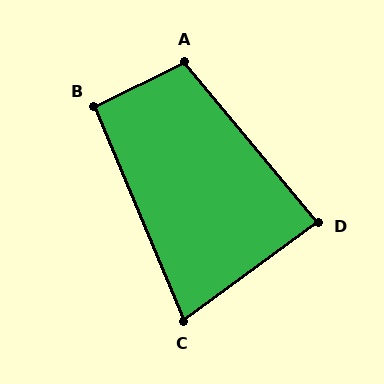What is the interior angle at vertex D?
Approximately 87 degrees (approximately right).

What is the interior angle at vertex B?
Approximately 93 degrees (approximately right).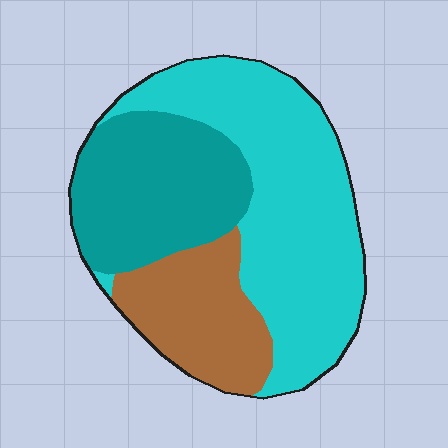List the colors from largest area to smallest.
From largest to smallest: cyan, teal, brown.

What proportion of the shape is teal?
Teal takes up about one third (1/3) of the shape.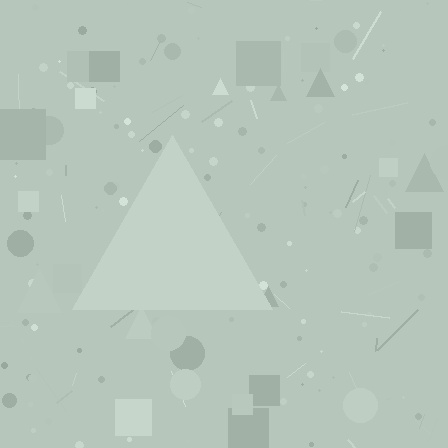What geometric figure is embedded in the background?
A triangle is embedded in the background.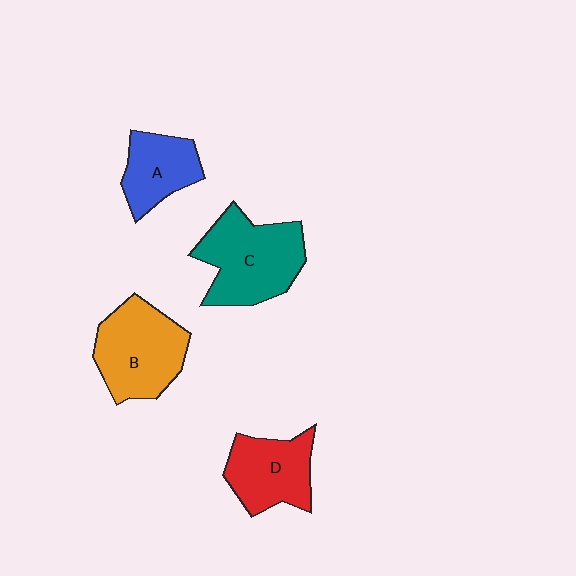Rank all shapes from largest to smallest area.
From largest to smallest: C (teal), B (orange), D (red), A (blue).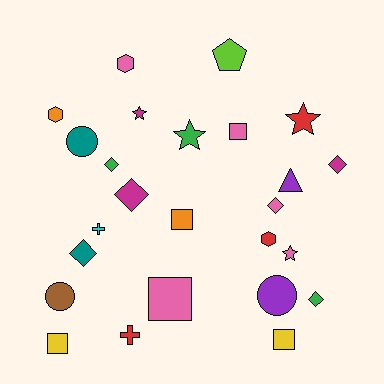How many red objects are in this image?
There are 3 red objects.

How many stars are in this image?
There are 4 stars.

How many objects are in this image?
There are 25 objects.